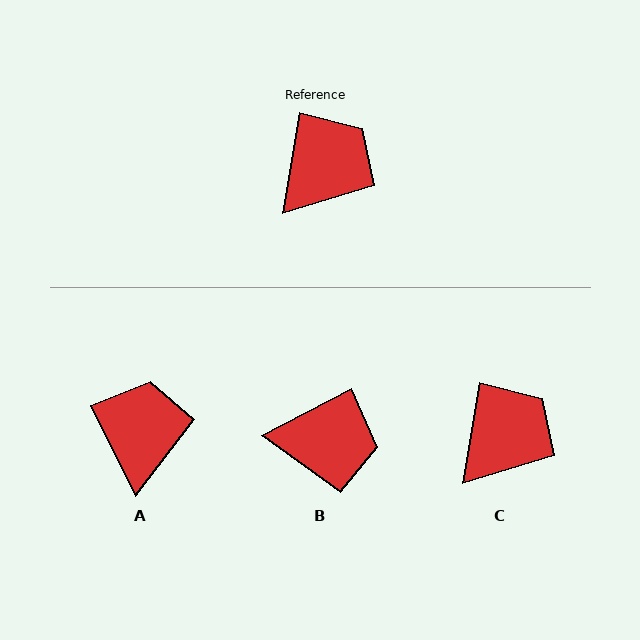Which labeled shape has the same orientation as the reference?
C.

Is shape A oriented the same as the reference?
No, it is off by about 36 degrees.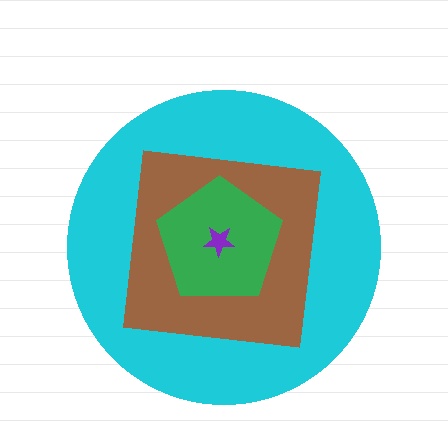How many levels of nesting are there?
4.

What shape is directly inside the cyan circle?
The brown square.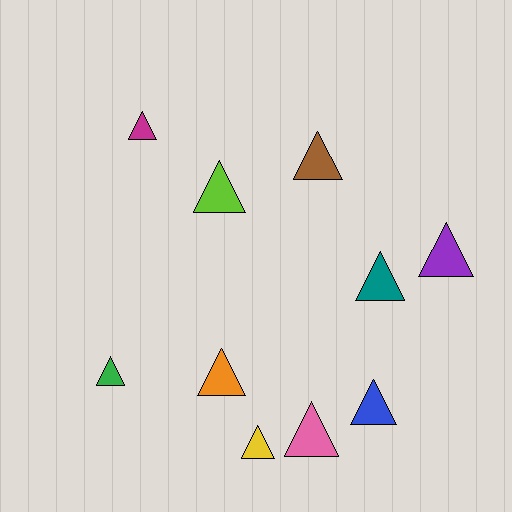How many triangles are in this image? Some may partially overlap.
There are 10 triangles.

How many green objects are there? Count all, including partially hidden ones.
There is 1 green object.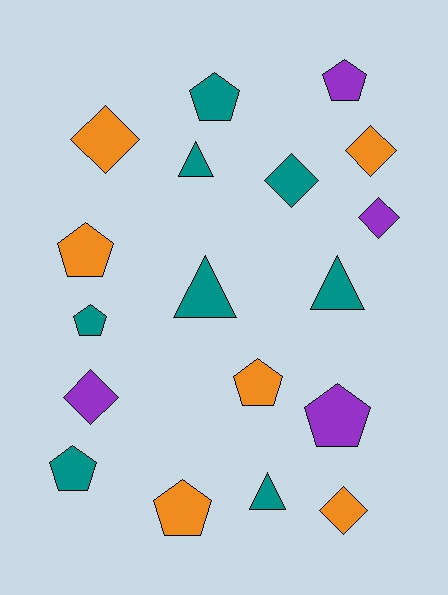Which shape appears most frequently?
Pentagon, with 8 objects.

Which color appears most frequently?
Teal, with 8 objects.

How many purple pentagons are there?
There are 2 purple pentagons.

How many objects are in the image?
There are 18 objects.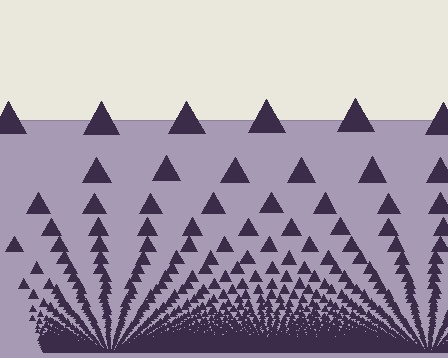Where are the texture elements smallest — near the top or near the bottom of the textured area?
Near the bottom.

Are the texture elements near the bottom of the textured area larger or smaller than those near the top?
Smaller. The gradient is inverted — elements near the bottom are smaller and denser.